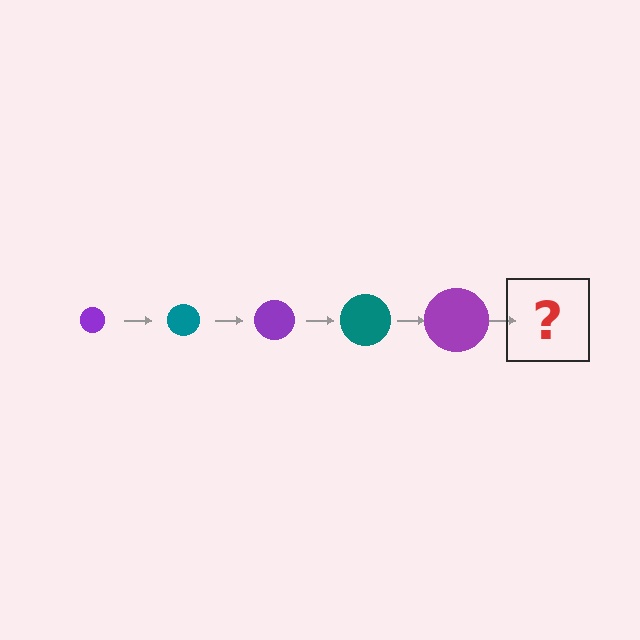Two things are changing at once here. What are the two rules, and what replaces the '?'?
The two rules are that the circle grows larger each step and the color cycles through purple and teal. The '?' should be a teal circle, larger than the previous one.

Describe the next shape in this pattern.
It should be a teal circle, larger than the previous one.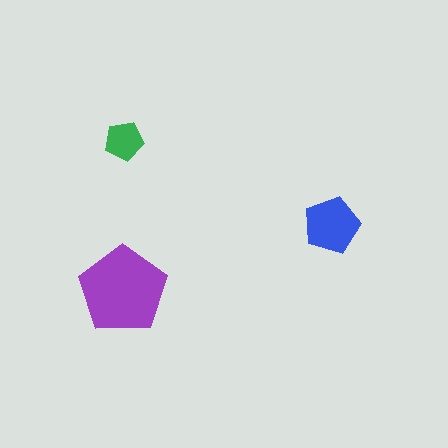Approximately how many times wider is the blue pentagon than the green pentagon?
About 1.5 times wider.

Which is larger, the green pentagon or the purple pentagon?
The purple one.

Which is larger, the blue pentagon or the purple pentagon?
The purple one.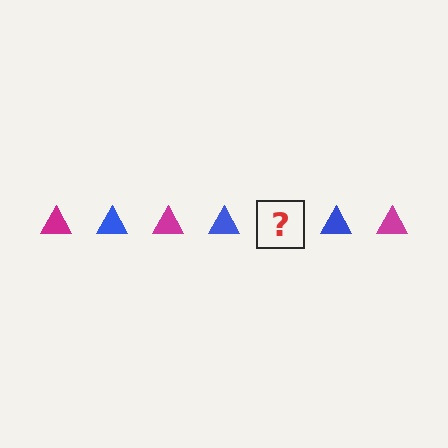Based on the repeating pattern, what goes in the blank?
The blank should be a magenta triangle.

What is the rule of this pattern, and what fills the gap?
The rule is that the pattern cycles through magenta, blue triangles. The gap should be filled with a magenta triangle.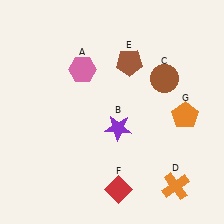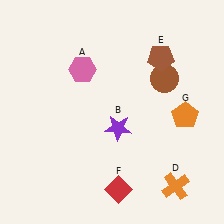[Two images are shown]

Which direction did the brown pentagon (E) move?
The brown pentagon (E) moved right.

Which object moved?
The brown pentagon (E) moved right.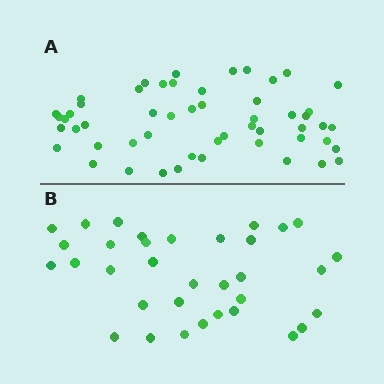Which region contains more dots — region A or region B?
Region A (the top region) has more dots.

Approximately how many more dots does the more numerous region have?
Region A has approximately 20 more dots than region B.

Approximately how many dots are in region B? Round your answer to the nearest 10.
About 30 dots. (The exact count is 34, which rounds to 30.)